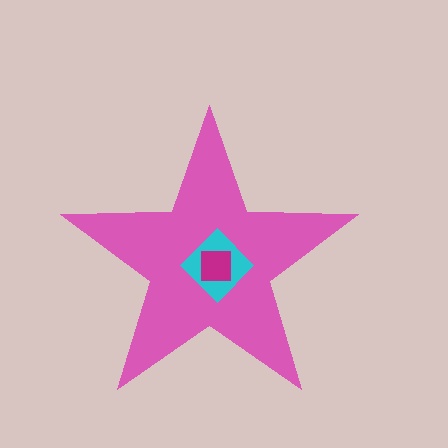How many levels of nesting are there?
3.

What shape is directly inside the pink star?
The cyan diamond.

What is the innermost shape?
The magenta square.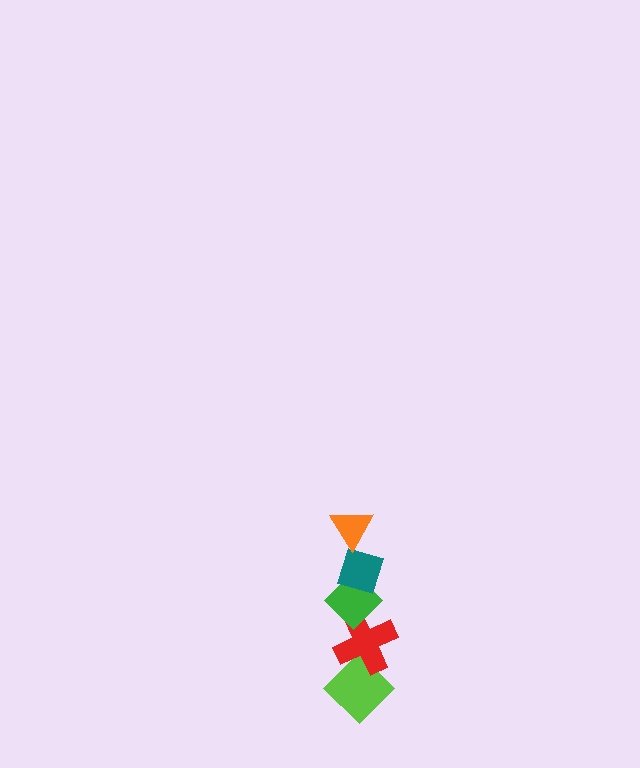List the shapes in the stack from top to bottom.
From top to bottom: the orange triangle, the teal diamond, the green diamond, the red cross, the lime diamond.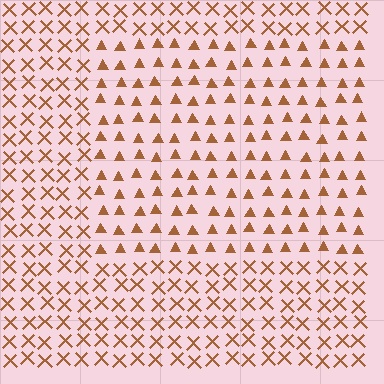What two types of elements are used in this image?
The image uses triangles inside the rectangle region and X marks outside it.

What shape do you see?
I see a rectangle.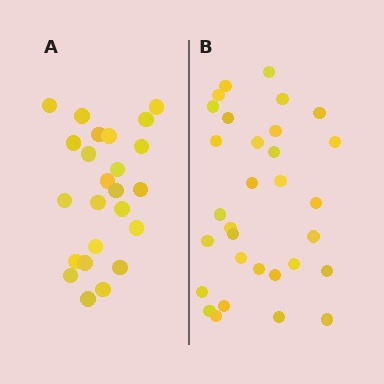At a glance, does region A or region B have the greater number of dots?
Region B (the right region) has more dots.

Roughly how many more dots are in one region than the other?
Region B has roughly 8 or so more dots than region A.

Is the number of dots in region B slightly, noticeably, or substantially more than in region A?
Region B has noticeably more, but not dramatically so. The ratio is roughly 1.3 to 1.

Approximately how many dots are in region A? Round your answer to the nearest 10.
About 20 dots. (The exact count is 24, which rounds to 20.)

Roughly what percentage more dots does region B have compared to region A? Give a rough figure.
About 30% more.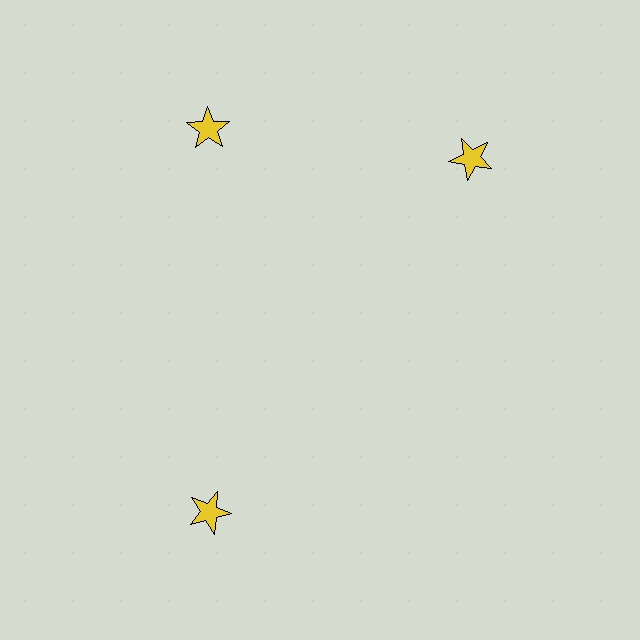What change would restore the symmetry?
The symmetry would be restored by rotating it back into even spacing with its neighbors so that all 3 stars sit at equal angles and equal distance from the center.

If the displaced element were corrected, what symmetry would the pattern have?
It would have 3-fold rotational symmetry — the pattern would map onto itself every 120 degrees.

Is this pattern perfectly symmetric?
No. The 3 yellow stars are arranged in a ring, but one element near the 3 o'clock position is rotated out of alignment along the ring, breaking the 3-fold rotational symmetry.